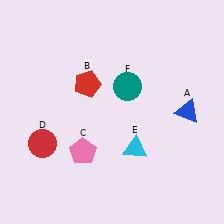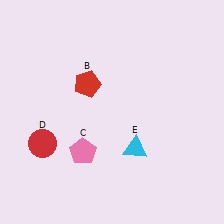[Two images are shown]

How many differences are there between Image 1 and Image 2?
There are 2 differences between the two images.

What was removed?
The blue triangle (A), the teal circle (F) were removed in Image 2.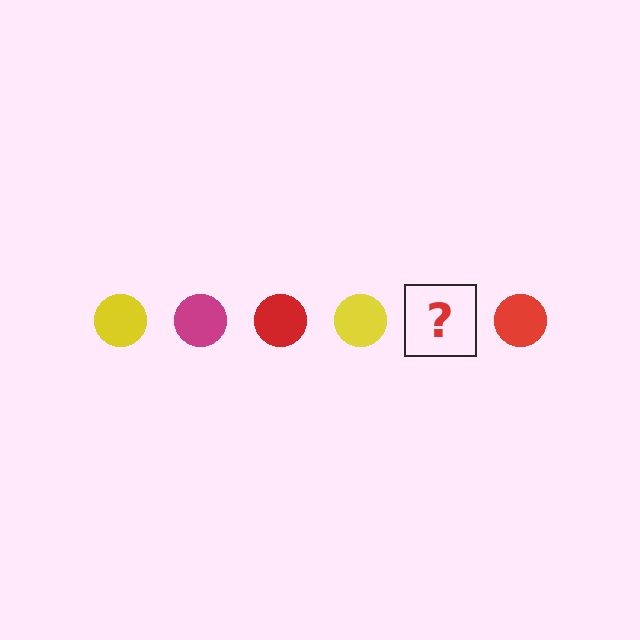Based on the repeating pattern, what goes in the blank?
The blank should be a magenta circle.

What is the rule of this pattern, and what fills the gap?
The rule is that the pattern cycles through yellow, magenta, red circles. The gap should be filled with a magenta circle.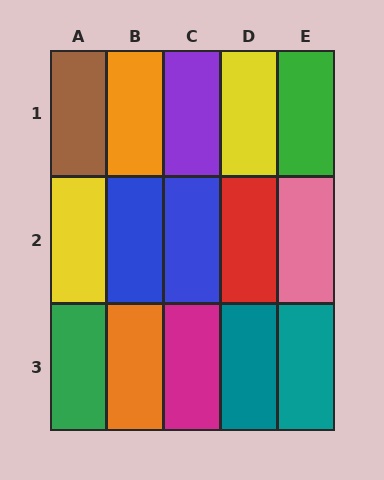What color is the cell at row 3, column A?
Green.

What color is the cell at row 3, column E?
Teal.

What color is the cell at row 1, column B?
Orange.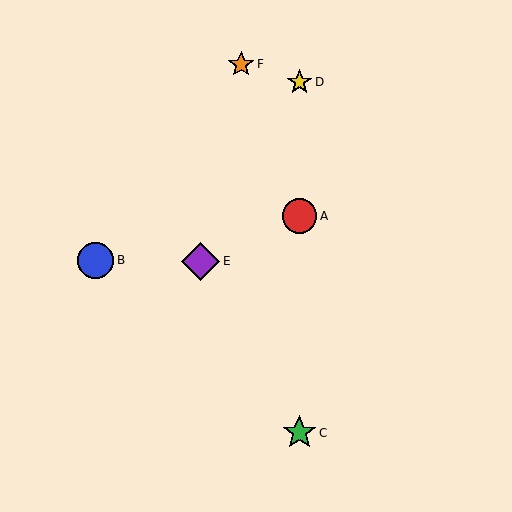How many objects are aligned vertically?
3 objects (A, C, D) are aligned vertically.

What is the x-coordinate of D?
Object D is at x≈299.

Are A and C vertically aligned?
Yes, both are at x≈299.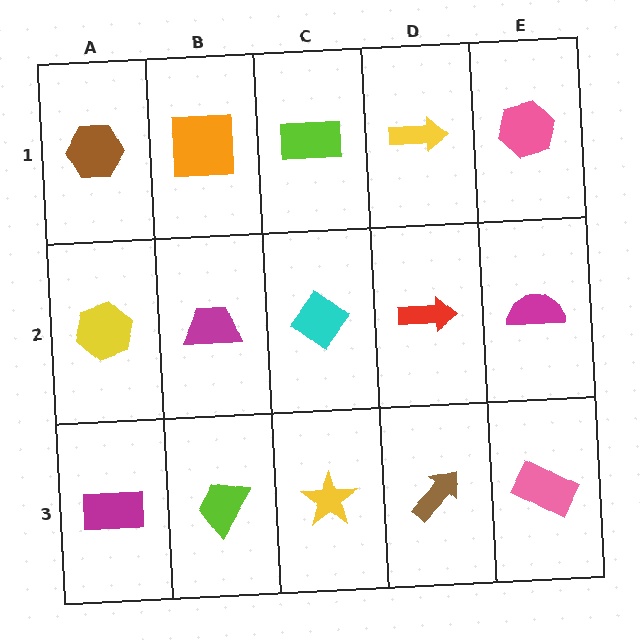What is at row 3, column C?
A yellow star.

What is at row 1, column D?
A yellow arrow.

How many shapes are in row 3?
5 shapes.